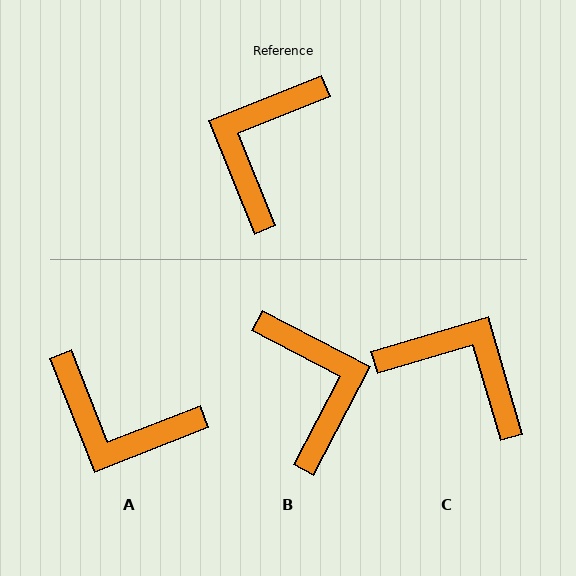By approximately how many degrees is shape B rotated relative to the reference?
Approximately 140 degrees clockwise.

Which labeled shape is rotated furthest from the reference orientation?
B, about 140 degrees away.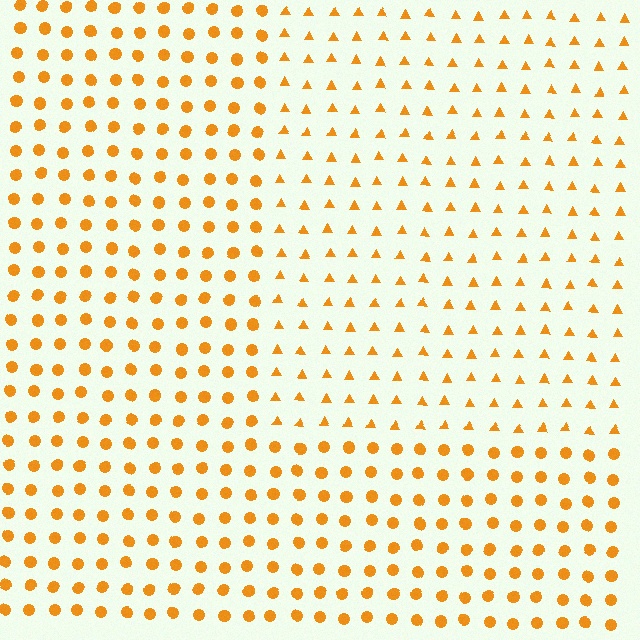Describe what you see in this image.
The image is filled with small orange elements arranged in a uniform grid. A rectangle-shaped region contains triangles, while the surrounding area contains circles. The boundary is defined purely by the change in element shape.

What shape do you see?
I see a rectangle.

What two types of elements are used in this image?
The image uses triangles inside the rectangle region and circles outside it.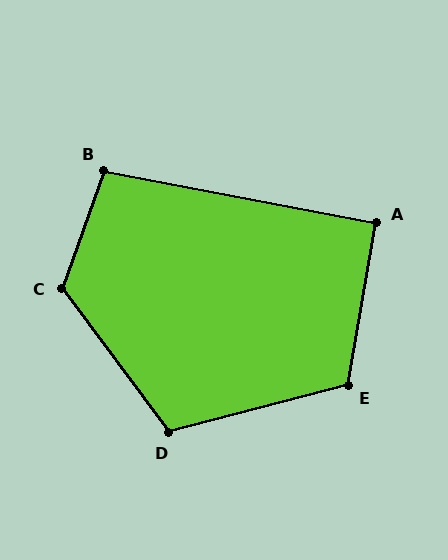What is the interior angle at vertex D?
Approximately 112 degrees (obtuse).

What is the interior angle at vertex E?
Approximately 115 degrees (obtuse).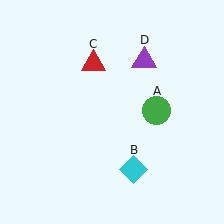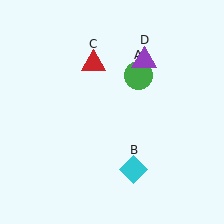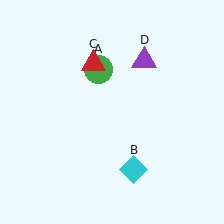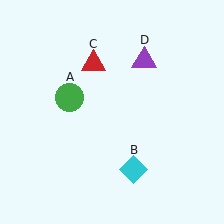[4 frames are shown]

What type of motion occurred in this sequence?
The green circle (object A) rotated counterclockwise around the center of the scene.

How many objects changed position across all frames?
1 object changed position: green circle (object A).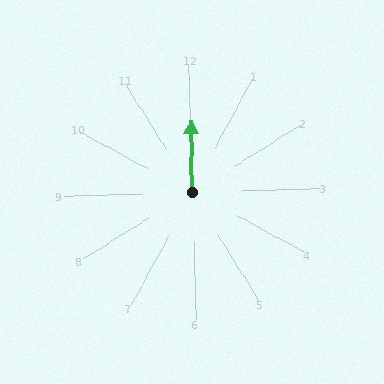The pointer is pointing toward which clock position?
Roughly 12 o'clock.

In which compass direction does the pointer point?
North.